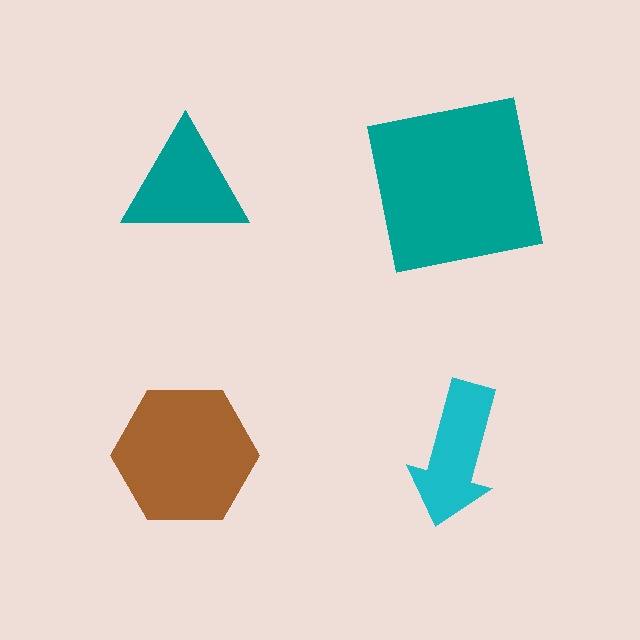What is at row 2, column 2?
A cyan arrow.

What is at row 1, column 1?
A teal triangle.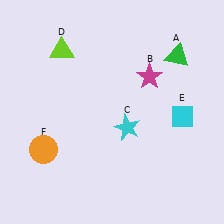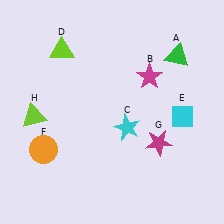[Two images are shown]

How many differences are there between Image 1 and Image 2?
There are 2 differences between the two images.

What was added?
A magenta star (G), a lime triangle (H) were added in Image 2.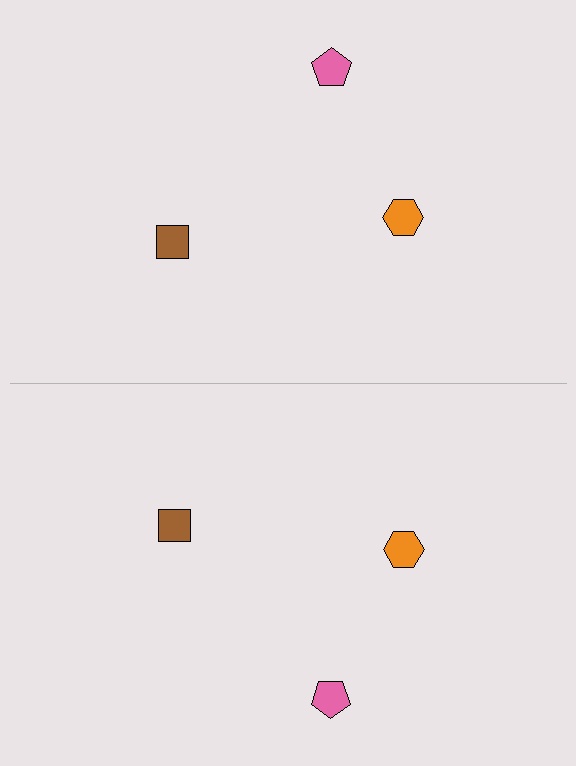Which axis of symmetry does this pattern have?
The pattern has a horizontal axis of symmetry running through the center of the image.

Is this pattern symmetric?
Yes, this pattern has bilateral (reflection) symmetry.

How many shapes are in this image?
There are 6 shapes in this image.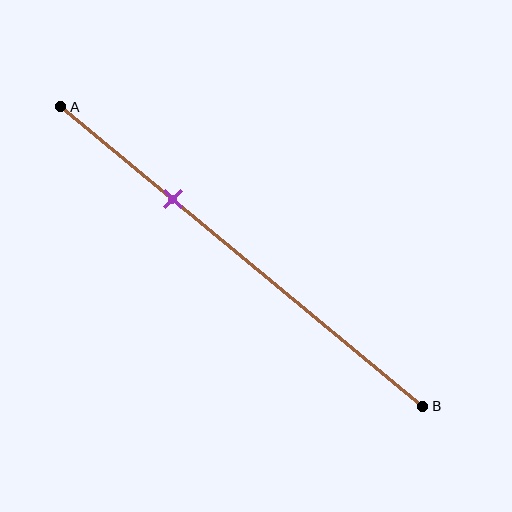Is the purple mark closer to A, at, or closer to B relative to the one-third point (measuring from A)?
The purple mark is approximately at the one-third point of segment AB.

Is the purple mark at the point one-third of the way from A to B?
Yes, the mark is approximately at the one-third point.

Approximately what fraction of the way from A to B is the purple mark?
The purple mark is approximately 30% of the way from A to B.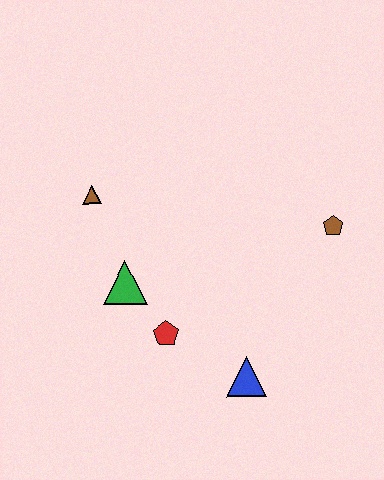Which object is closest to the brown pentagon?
The blue triangle is closest to the brown pentagon.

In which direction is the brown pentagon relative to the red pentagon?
The brown pentagon is to the right of the red pentagon.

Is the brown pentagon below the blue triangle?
No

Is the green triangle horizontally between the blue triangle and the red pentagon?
No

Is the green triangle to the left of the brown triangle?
No